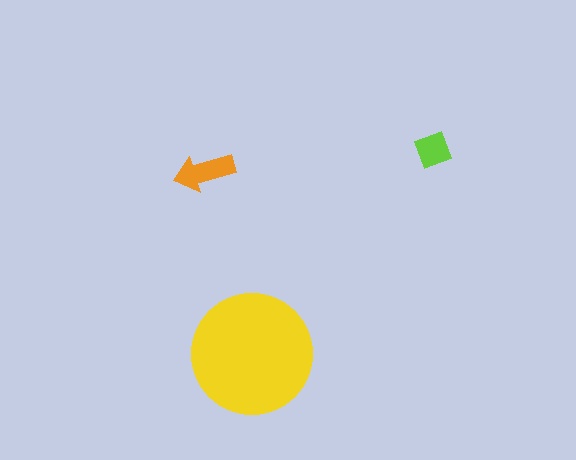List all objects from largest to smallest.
The yellow circle, the orange arrow, the lime diamond.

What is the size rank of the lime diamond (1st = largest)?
3rd.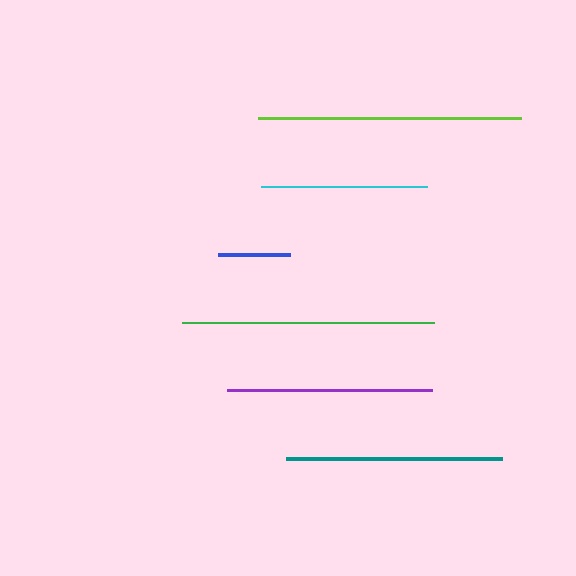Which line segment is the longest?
The lime line is the longest at approximately 263 pixels.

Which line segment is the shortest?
The blue line is the shortest at approximately 72 pixels.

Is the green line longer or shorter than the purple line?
The green line is longer than the purple line.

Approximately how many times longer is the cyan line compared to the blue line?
The cyan line is approximately 2.3 times the length of the blue line.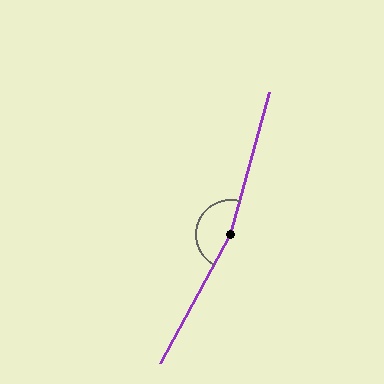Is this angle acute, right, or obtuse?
It is obtuse.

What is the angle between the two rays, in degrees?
Approximately 167 degrees.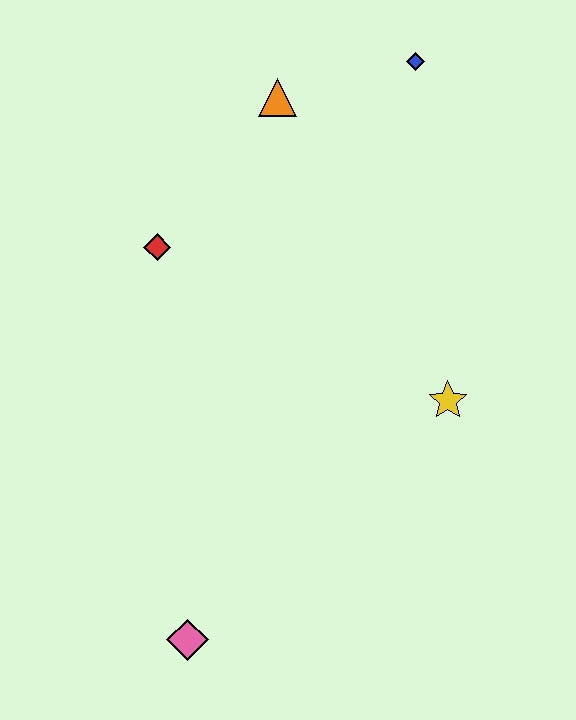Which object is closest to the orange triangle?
The blue diamond is closest to the orange triangle.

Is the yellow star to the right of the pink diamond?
Yes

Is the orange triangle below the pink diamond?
No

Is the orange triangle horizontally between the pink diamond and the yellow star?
Yes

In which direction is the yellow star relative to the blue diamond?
The yellow star is below the blue diamond.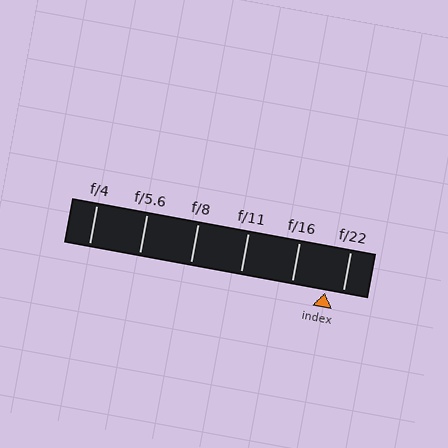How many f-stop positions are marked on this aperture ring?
There are 6 f-stop positions marked.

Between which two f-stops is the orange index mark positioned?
The index mark is between f/16 and f/22.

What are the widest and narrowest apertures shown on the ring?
The widest aperture shown is f/4 and the narrowest is f/22.